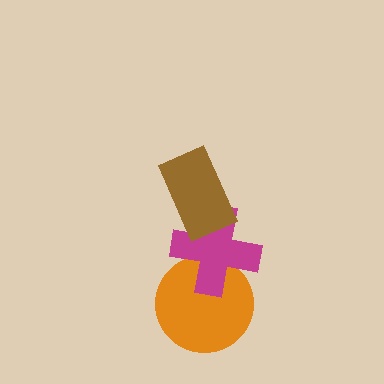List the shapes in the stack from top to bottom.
From top to bottom: the brown rectangle, the magenta cross, the orange circle.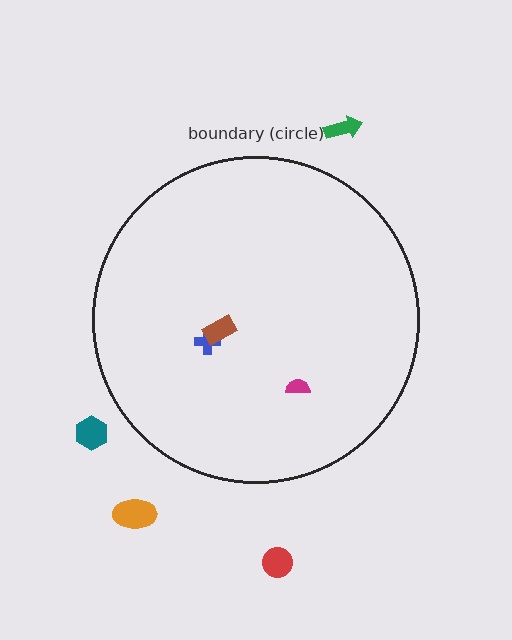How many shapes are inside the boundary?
3 inside, 4 outside.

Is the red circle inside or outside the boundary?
Outside.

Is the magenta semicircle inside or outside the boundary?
Inside.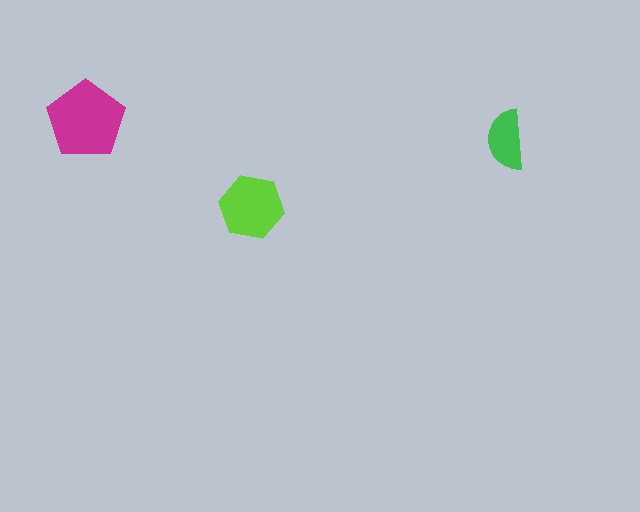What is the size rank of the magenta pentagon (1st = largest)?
1st.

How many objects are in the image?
There are 3 objects in the image.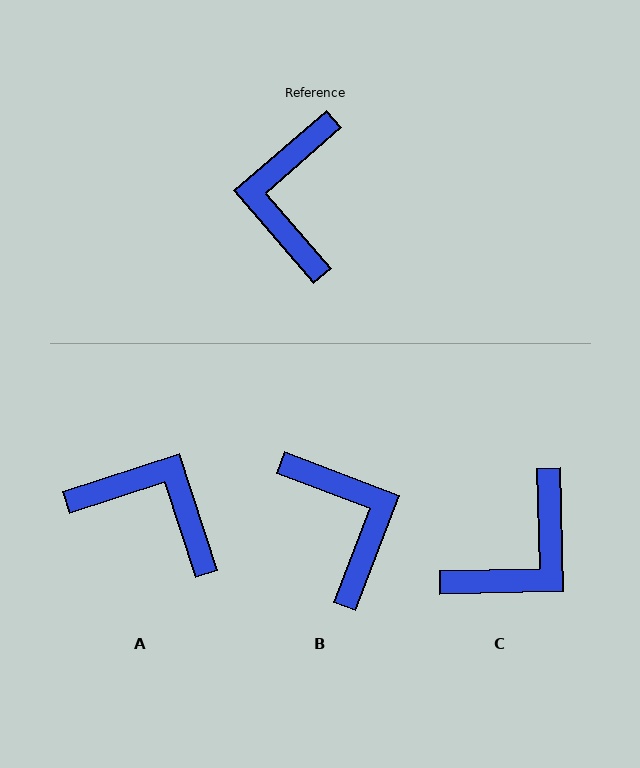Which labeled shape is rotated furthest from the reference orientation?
B, about 152 degrees away.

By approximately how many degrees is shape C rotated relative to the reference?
Approximately 140 degrees counter-clockwise.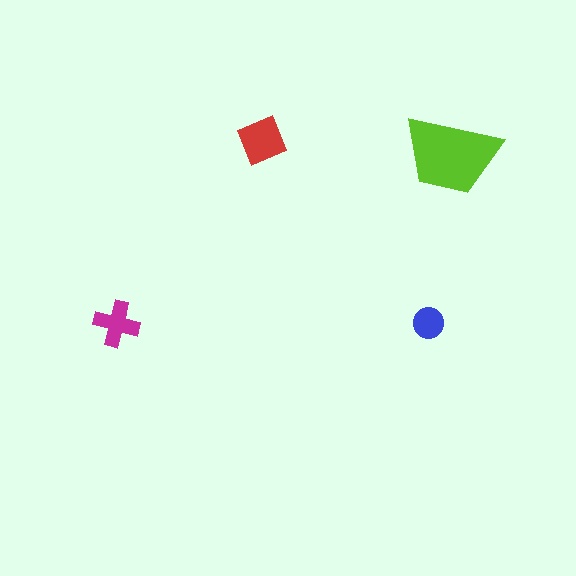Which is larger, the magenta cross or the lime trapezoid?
The lime trapezoid.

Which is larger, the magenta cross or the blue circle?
The magenta cross.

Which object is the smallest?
The blue circle.